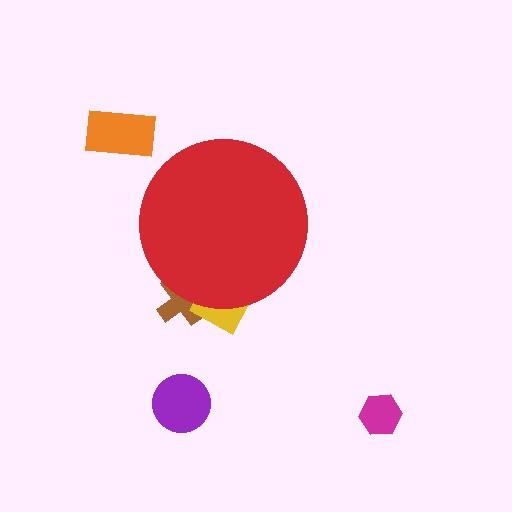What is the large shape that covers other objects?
A red circle.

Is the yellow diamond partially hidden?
Yes, the yellow diamond is partially hidden behind the red circle.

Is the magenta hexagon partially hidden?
No, the magenta hexagon is fully visible.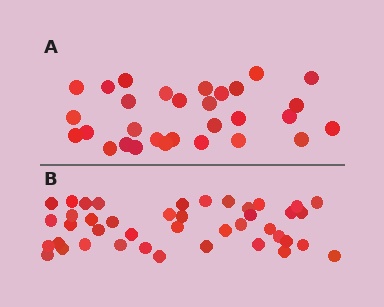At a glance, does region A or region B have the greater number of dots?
Region B (the bottom region) has more dots.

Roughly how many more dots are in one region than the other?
Region B has roughly 12 or so more dots than region A.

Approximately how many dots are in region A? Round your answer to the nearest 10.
About 30 dots.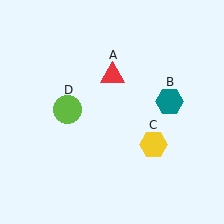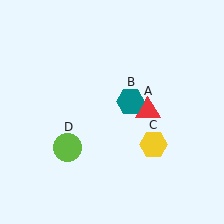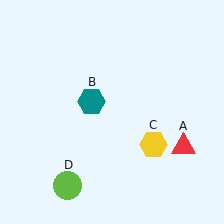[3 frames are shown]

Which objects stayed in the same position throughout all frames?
Yellow hexagon (object C) remained stationary.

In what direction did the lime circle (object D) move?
The lime circle (object D) moved down.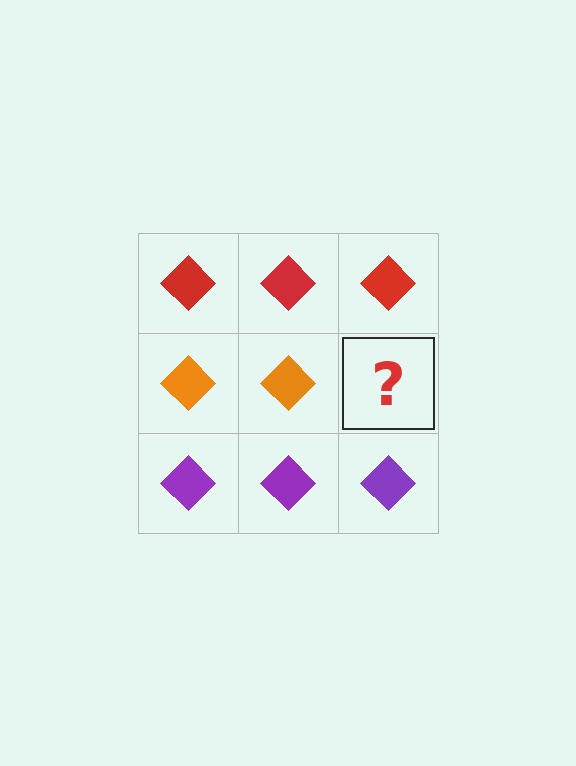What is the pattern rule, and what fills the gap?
The rule is that each row has a consistent color. The gap should be filled with an orange diamond.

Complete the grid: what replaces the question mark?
The question mark should be replaced with an orange diamond.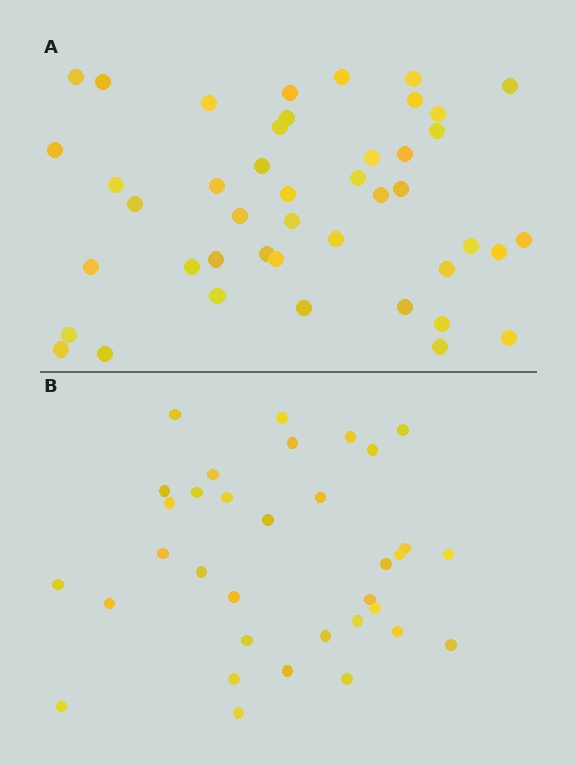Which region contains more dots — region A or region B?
Region A (the top region) has more dots.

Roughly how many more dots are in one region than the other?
Region A has roughly 10 or so more dots than region B.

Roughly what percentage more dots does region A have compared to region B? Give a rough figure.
About 30% more.